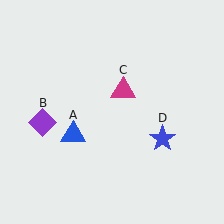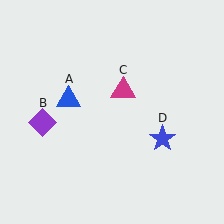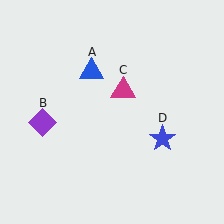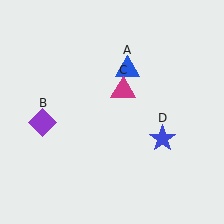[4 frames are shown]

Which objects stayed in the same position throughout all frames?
Purple diamond (object B) and magenta triangle (object C) and blue star (object D) remained stationary.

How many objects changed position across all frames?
1 object changed position: blue triangle (object A).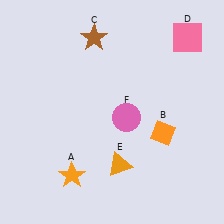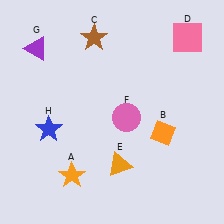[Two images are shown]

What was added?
A purple triangle (G), a blue star (H) were added in Image 2.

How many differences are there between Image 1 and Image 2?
There are 2 differences between the two images.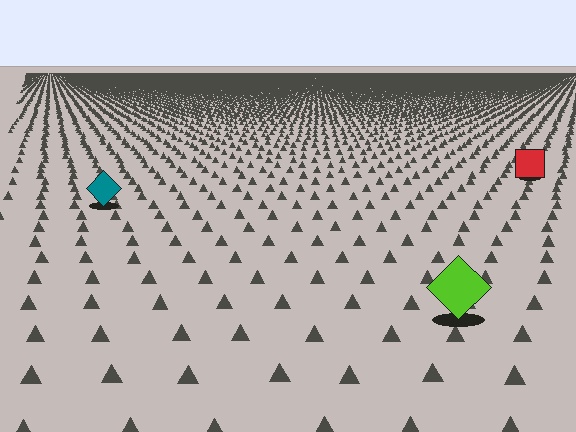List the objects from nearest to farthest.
From nearest to farthest: the lime diamond, the teal diamond, the red square.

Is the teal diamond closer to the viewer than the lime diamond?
No. The lime diamond is closer — you can tell from the texture gradient: the ground texture is coarser near it.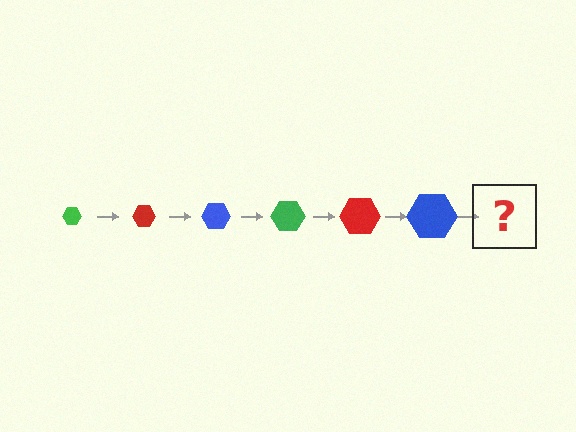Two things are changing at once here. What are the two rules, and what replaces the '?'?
The two rules are that the hexagon grows larger each step and the color cycles through green, red, and blue. The '?' should be a green hexagon, larger than the previous one.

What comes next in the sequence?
The next element should be a green hexagon, larger than the previous one.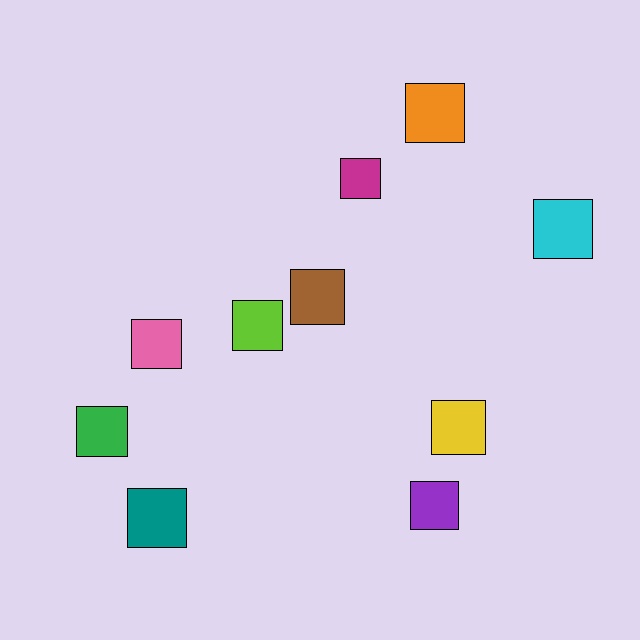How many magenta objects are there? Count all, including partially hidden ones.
There is 1 magenta object.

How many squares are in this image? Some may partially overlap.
There are 10 squares.